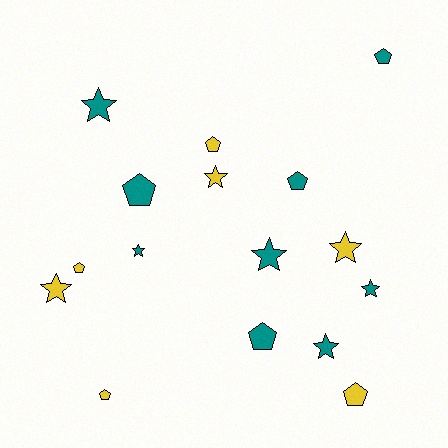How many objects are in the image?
There are 16 objects.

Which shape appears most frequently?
Star, with 8 objects.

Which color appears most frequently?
Teal, with 9 objects.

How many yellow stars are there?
There are 3 yellow stars.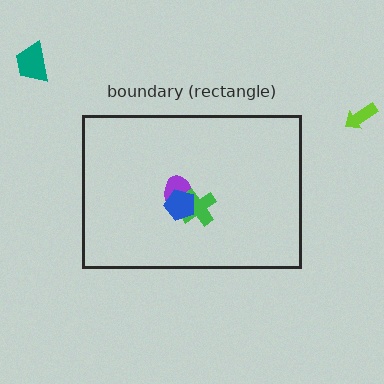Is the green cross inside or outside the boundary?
Inside.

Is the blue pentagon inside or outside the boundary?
Inside.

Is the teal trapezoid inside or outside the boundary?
Outside.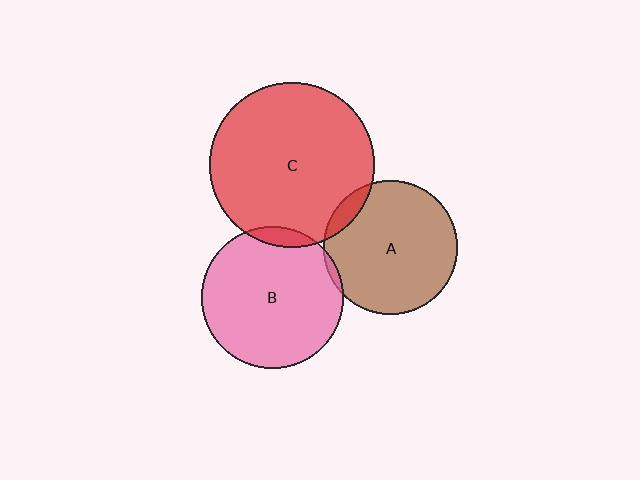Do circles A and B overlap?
Yes.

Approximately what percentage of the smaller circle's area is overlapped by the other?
Approximately 5%.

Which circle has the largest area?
Circle C (red).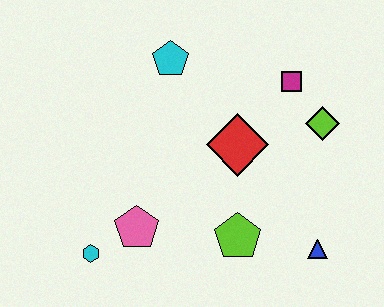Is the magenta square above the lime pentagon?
Yes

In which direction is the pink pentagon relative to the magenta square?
The pink pentagon is to the left of the magenta square.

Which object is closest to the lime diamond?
The magenta square is closest to the lime diamond.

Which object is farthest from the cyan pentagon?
The blue triangle is farthest from the cyan pentagon.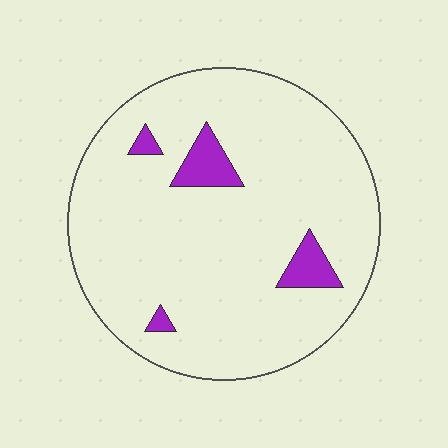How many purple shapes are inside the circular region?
4.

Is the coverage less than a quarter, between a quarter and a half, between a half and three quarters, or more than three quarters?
Less than a quarter.